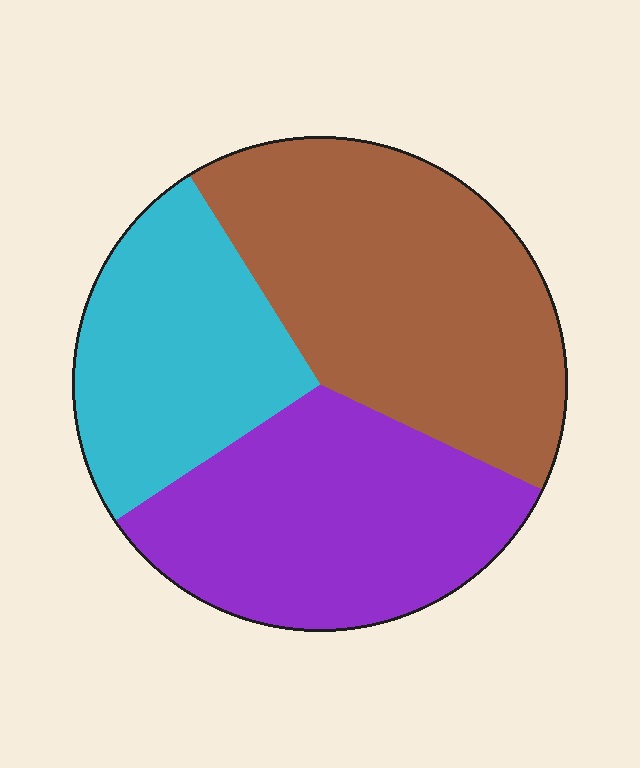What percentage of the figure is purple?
Purple takes up between a third and a half of the figure.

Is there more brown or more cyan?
Brown.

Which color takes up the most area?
Brown, at roughly 40%.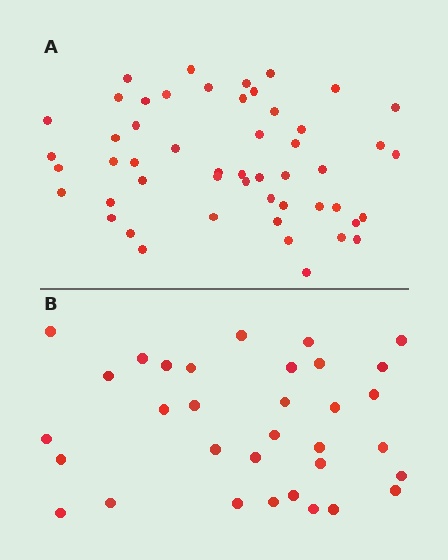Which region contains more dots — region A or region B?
Region A (the top region) has more dots.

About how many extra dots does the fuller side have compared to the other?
Region A has approximately 20 more dots than region B.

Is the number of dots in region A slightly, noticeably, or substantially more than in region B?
Region A has substantially more. The ratio is roughly 1.5 to 1.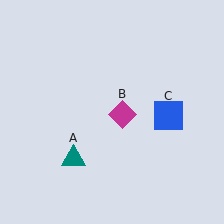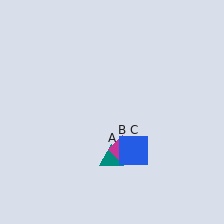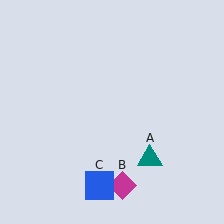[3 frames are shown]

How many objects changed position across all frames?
3 objects changed position: teal triangle (object A), magenta diamond (object B), blue square (object C).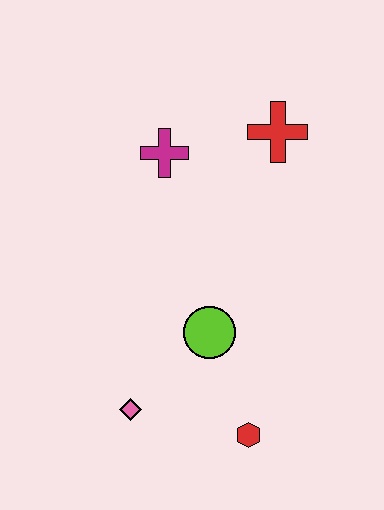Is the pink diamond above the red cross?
No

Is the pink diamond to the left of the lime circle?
Yes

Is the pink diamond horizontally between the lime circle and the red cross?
No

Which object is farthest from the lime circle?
The red cross is farthest from the lime circle.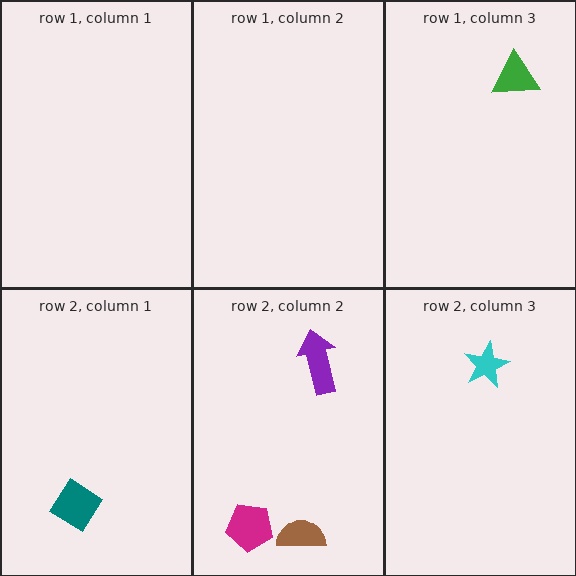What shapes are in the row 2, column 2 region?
The brown semicircle, the purple arrow, the magenta pentagon.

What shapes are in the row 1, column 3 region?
The green triangle.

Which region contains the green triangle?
The row 1, column 3 region.